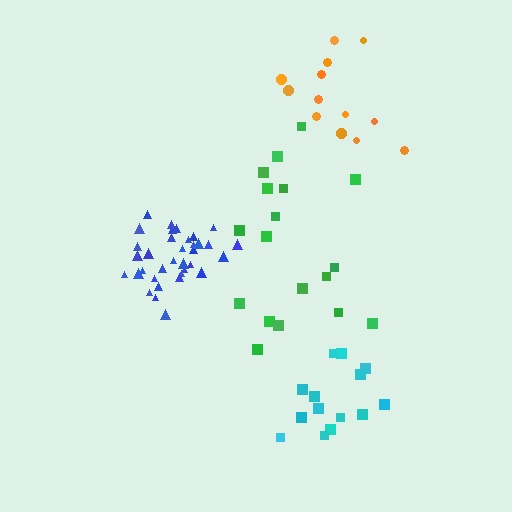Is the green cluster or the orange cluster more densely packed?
Orange.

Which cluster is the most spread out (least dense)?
Green.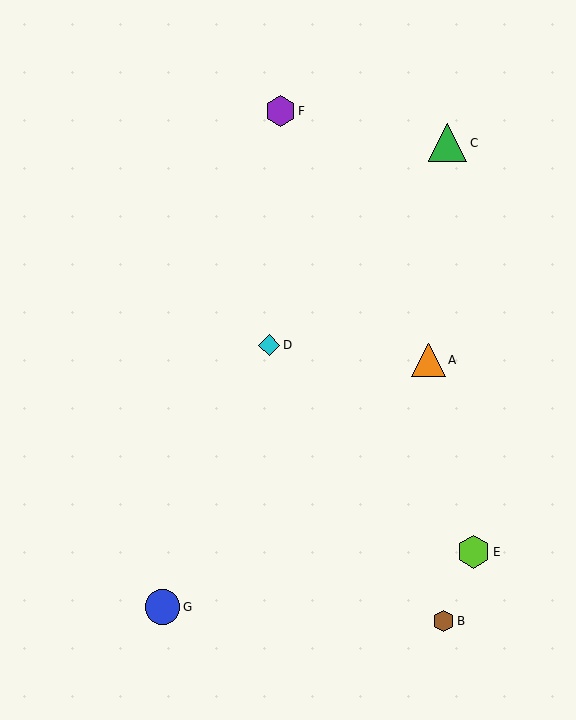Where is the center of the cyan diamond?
The center of the cyan diamond is at (269, 345).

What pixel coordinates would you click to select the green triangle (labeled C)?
Click at (448, 143) to select the green triangle C.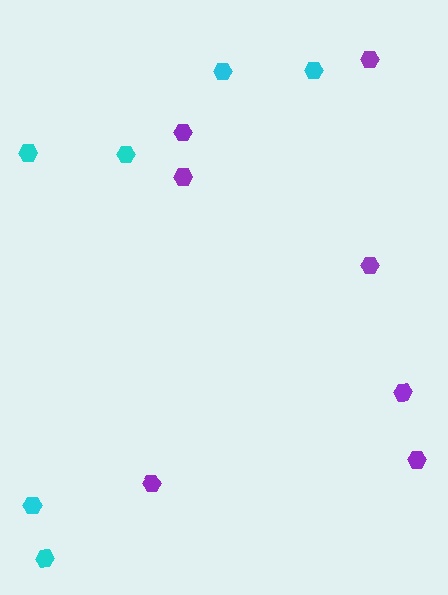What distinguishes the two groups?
There are 2 groups: one group of cyan hexagons (6) and one group of purple hexagons (7).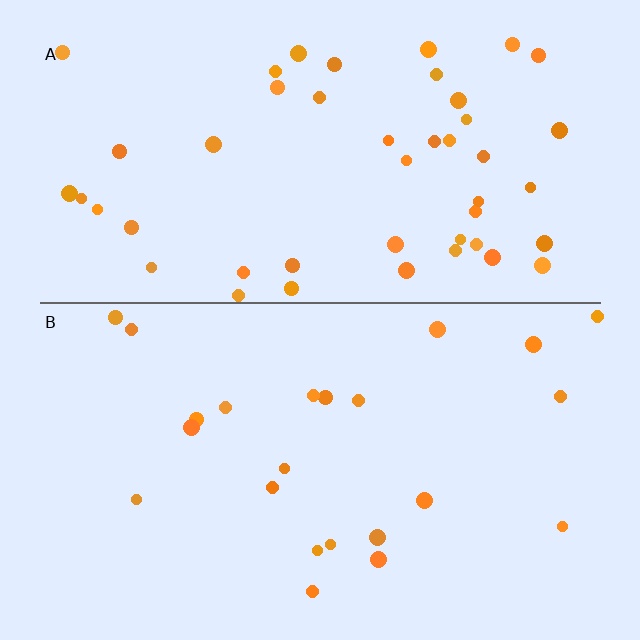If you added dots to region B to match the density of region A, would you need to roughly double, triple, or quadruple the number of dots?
Approximately double.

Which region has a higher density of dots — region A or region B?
A (the top).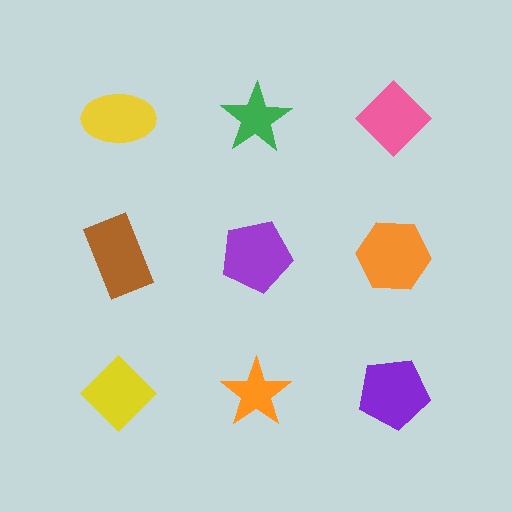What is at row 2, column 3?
An orange hexagon.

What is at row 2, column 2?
A purple pentagon.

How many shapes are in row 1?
3 shapes.